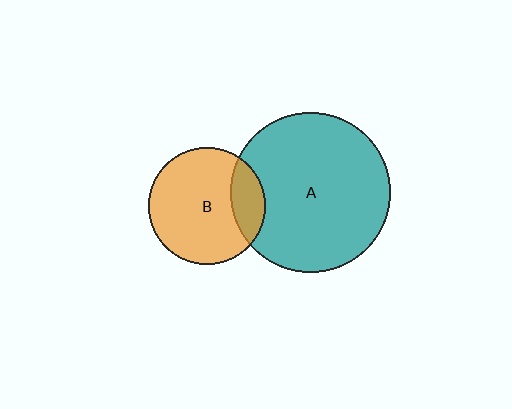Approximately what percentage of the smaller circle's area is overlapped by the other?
Approximately 20%.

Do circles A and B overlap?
Yes.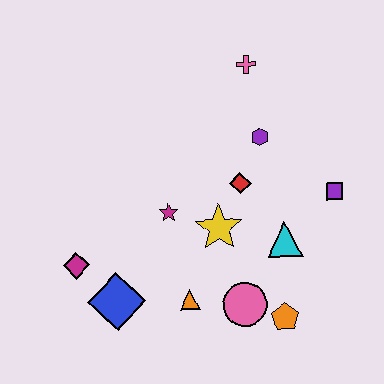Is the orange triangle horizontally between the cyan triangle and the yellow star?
No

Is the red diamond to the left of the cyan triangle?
Yes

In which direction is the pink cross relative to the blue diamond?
The pink cross is above the blue diamond.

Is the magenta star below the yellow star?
No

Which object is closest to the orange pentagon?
The pink circle is closest to the orange pentagon.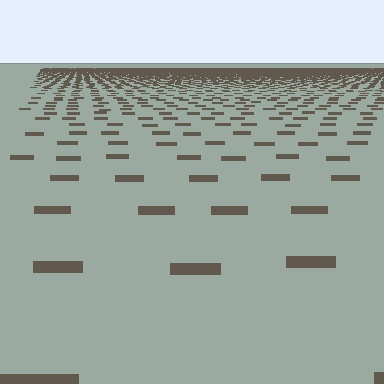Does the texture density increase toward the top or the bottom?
Density increases toward the top.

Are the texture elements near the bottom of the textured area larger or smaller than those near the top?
Larger. Near the bottom, elements are closer to the viewer and appear at a bigger on-screen size.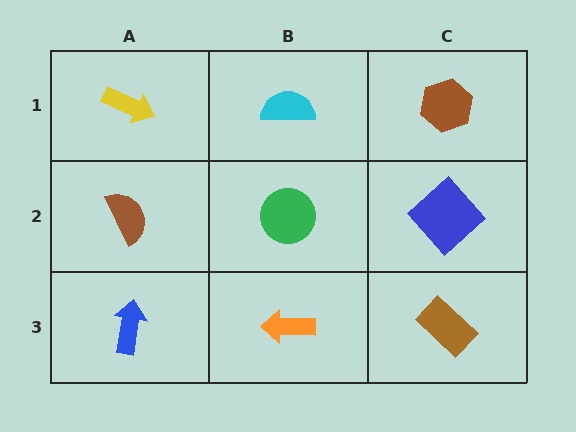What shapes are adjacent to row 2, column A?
A yellow arrow (row 1, column A), a blue arrow (row 3, column A), a green circle (row 2, column B).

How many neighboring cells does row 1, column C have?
2.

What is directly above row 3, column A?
A brown semicircle.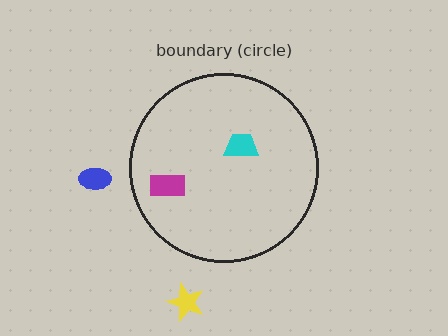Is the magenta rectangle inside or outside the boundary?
Inside.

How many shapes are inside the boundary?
2 inside, 2 outside.